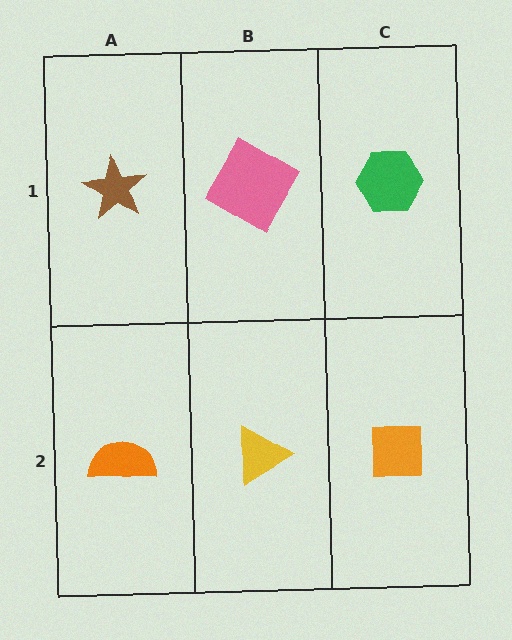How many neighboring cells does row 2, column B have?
3.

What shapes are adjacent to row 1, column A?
An orange semicircle (row 2, column A), a pink diamond (row 1, column B).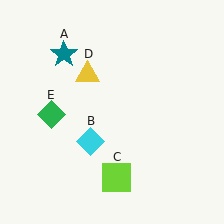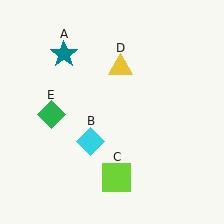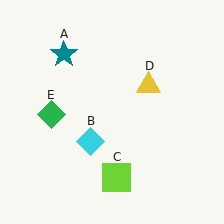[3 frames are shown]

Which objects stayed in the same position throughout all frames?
Teal star (object A) and cyan diamond (object B) and lime square (object C) and green diamond (object E) remained stationary.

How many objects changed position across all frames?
1 object changed position: yellow triangle (object D).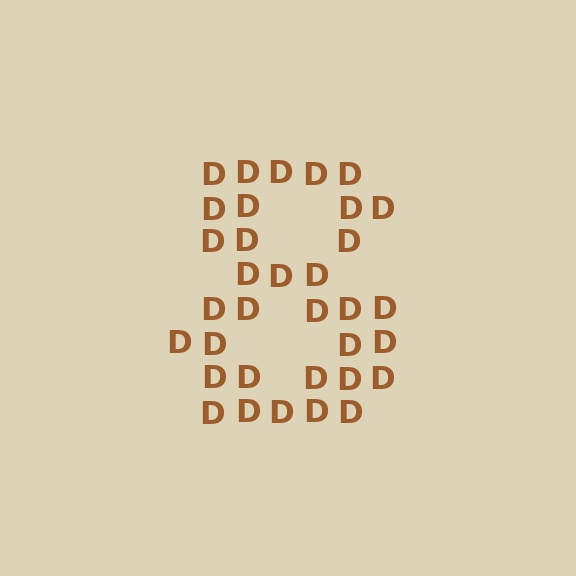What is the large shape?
The large shape is the digit 8.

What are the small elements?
The small elements are letter D's.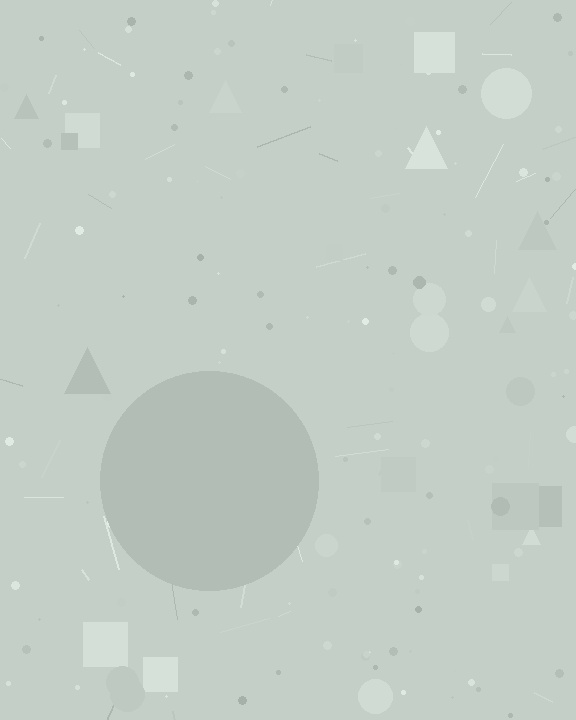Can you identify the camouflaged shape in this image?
The camouflaged shape is a circle.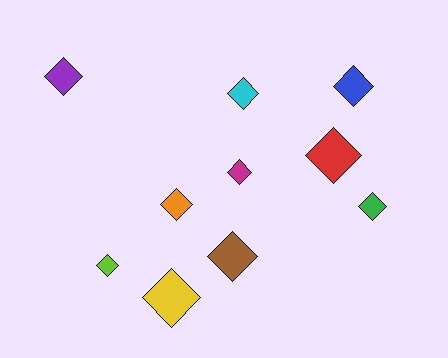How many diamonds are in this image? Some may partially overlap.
There are 10 diamonds.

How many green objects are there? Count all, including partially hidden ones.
There is 1 green object.